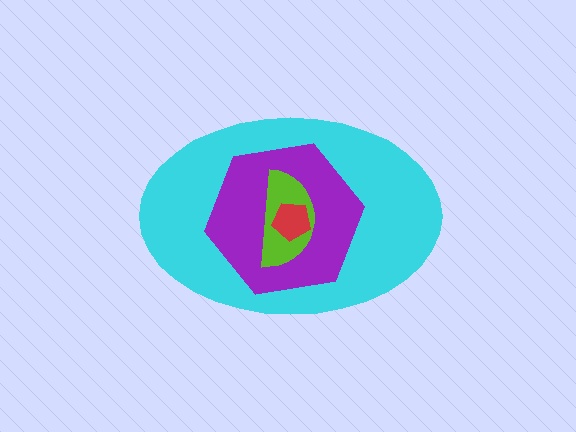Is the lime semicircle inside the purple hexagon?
Yes.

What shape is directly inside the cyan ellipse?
The purple hexagon.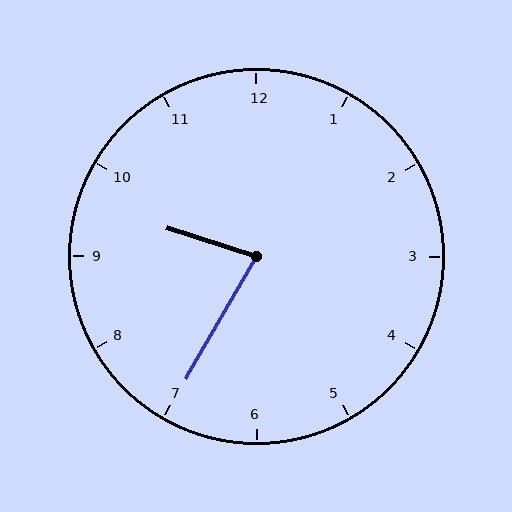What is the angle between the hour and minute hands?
Approximately 78 degrees.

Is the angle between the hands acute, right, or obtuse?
It is acute.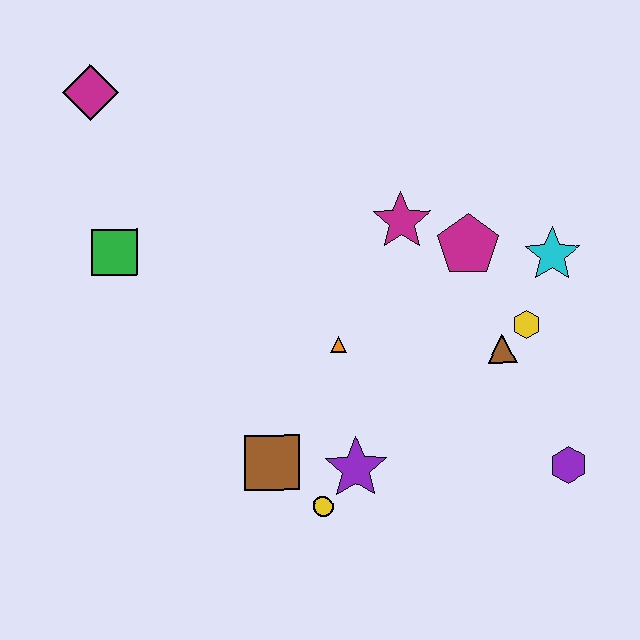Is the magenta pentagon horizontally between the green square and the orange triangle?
No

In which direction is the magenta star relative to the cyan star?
The magenta star is to the left of the cyan star.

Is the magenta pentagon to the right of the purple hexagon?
No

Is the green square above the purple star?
Yes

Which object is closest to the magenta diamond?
The green square is closest to the magenta diamond.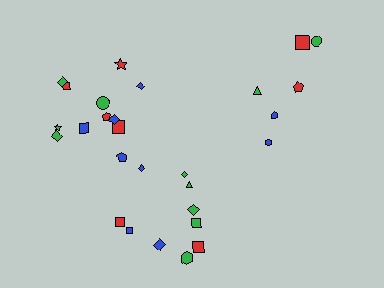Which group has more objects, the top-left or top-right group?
The top-left group.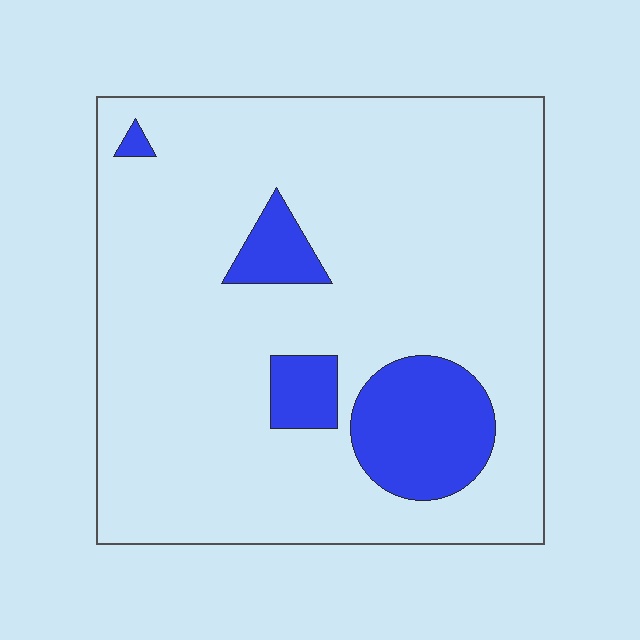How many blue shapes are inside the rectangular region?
4.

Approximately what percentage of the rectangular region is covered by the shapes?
Approximately 15%.